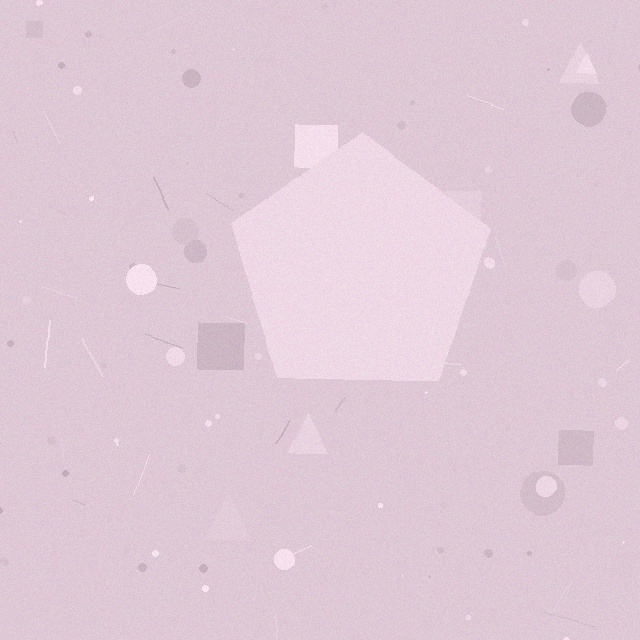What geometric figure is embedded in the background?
A pentagon is embedded in the background.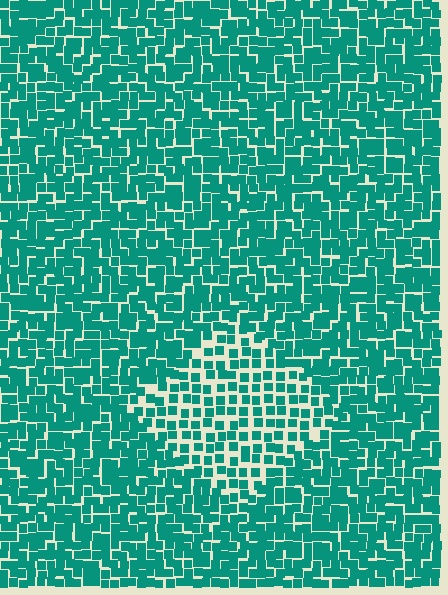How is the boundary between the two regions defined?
The boundary is defined by a change in element density (approximately 1.7x ratio). All elements are the same color, size, and shape.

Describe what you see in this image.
The image contains small teal elements arranged at two different densities. A diamond-shaped region is visible where the elements are less densely packed than the surrounding area.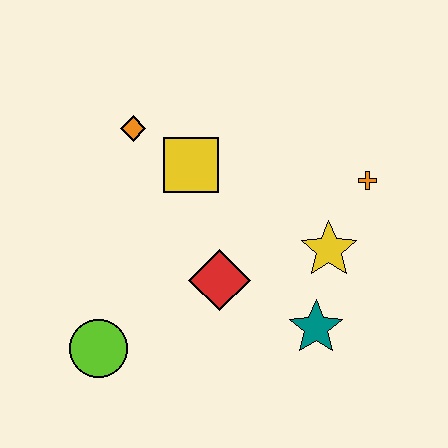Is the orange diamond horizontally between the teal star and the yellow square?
No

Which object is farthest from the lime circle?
The orange cross is farthest from the lime circle.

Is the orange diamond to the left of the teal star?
Yes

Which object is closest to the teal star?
The yellow star is closest to the teal star.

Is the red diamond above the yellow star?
No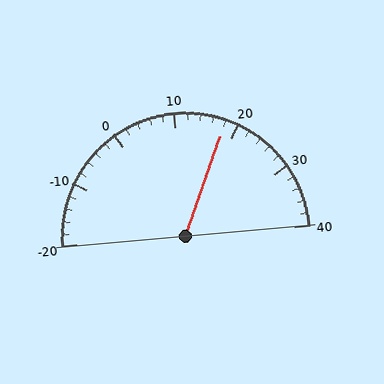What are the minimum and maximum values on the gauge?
The gauge ranges from -20 to 40.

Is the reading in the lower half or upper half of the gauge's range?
The reading is in the upper half of the range (-20 to 40).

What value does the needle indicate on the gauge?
The needle indicates approximately 18.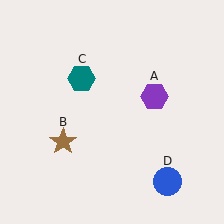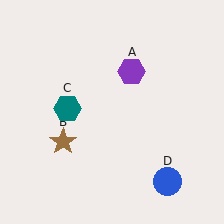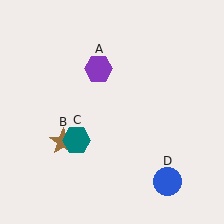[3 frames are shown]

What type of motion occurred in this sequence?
The purple hexagon (object A), teal hexagon (object C) rotated counterclockwise around the center of the scene.